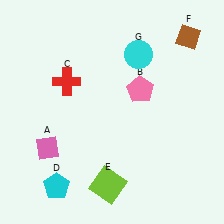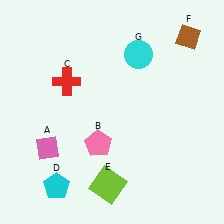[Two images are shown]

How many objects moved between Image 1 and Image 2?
1 object moved between the two images.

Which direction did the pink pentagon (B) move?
The pink pentagon (B) moved down.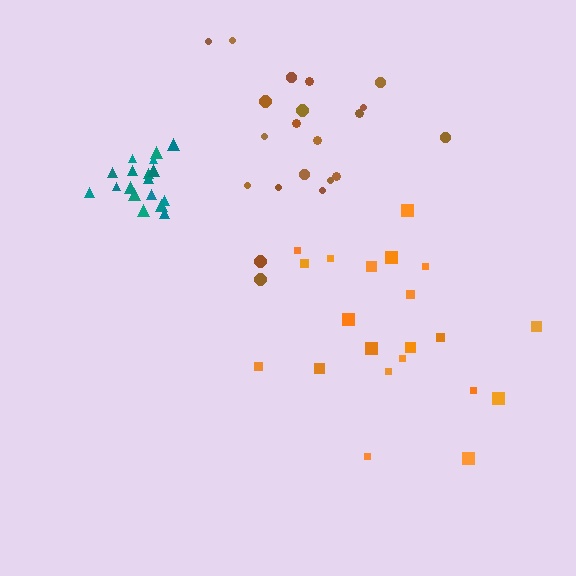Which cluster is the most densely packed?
Teal.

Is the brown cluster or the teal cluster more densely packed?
Teal.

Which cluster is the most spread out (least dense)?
Orange.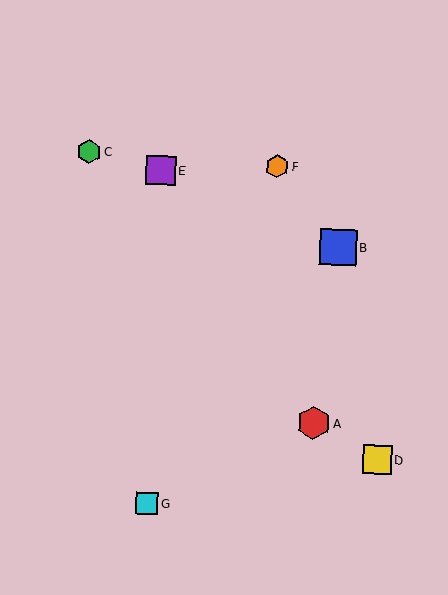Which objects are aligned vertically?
Objects E, G are aligned vertically.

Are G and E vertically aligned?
Yes, both are at x≈147.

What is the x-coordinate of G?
Object G is at x≈147.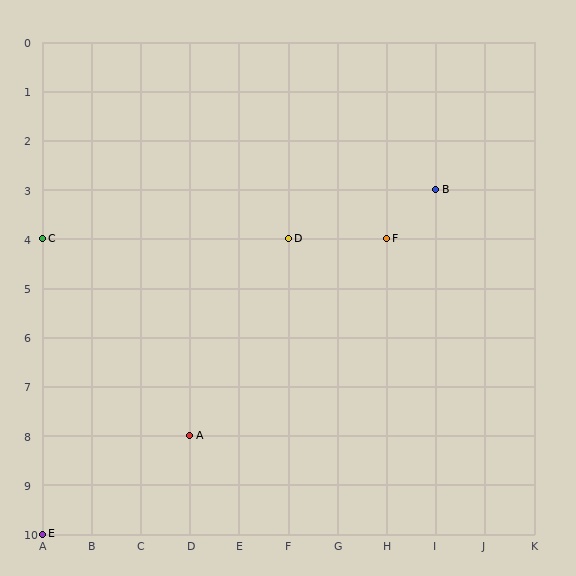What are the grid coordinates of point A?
Point A is at grid coordinates (D, 8).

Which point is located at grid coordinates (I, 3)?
Point B is at (I, 3).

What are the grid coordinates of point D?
Point D is at grid coordinates (F, 4).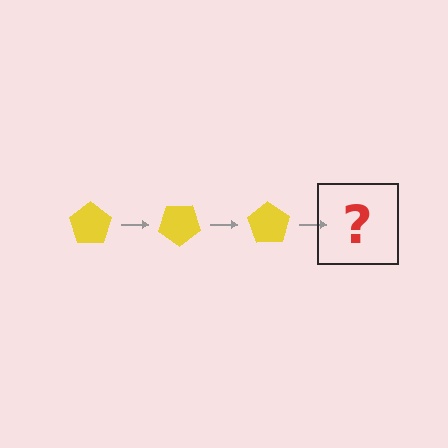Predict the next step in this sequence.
The next step is a yellow pentagon rotated 105 degrees.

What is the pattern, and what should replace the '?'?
The pattern is that the pentagon rotates 35 degrees each step. The '?' should be a yellow pentagon rotated 105 degrees.